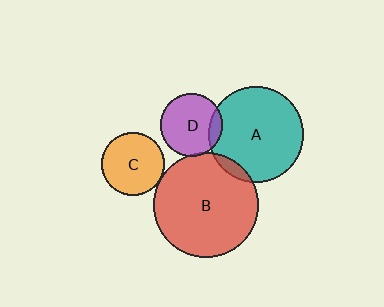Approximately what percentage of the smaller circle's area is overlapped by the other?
Approximately 15%.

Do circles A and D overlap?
Yes.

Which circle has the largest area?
Circle B (red).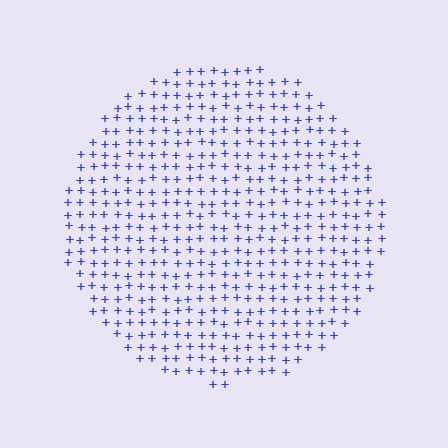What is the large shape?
The large shape is a circle.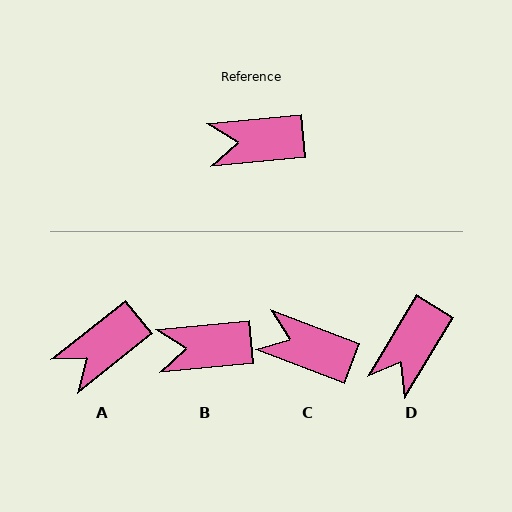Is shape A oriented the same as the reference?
No, it is off by about 33 degrees.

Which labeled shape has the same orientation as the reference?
B.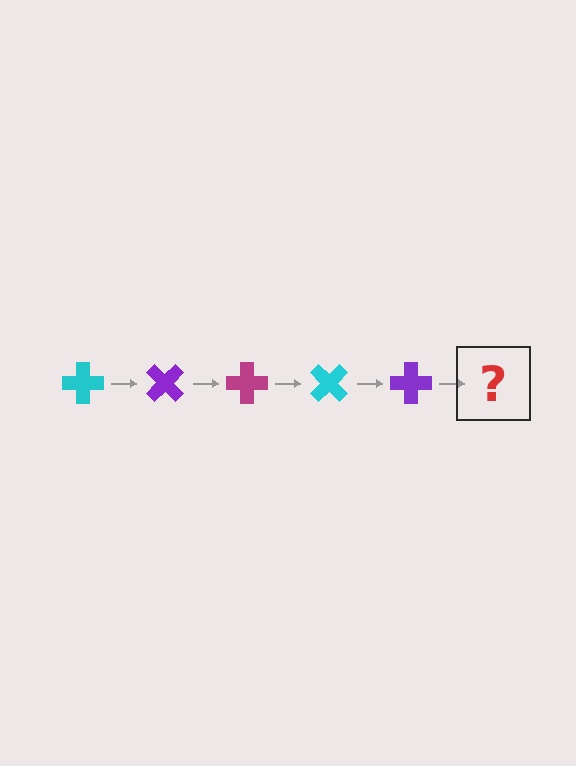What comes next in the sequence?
The next element should be a magenta cross, rotated 225 degrees from the start.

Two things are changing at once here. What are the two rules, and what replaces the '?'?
The two rules are that it rotates 45 degrees each step and the color cycles through cyan, purple, and magenta. The '?' should be a magenta cross, rotated 225 degrees from the start.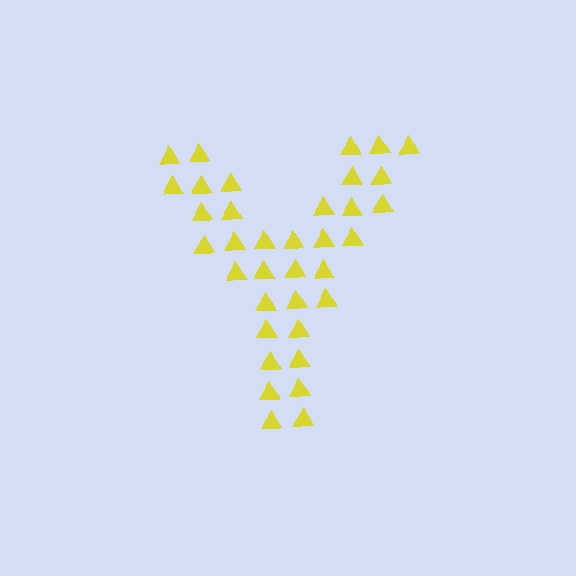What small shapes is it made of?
It is made of small triangles.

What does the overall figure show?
The overall figure shows the letter Y.